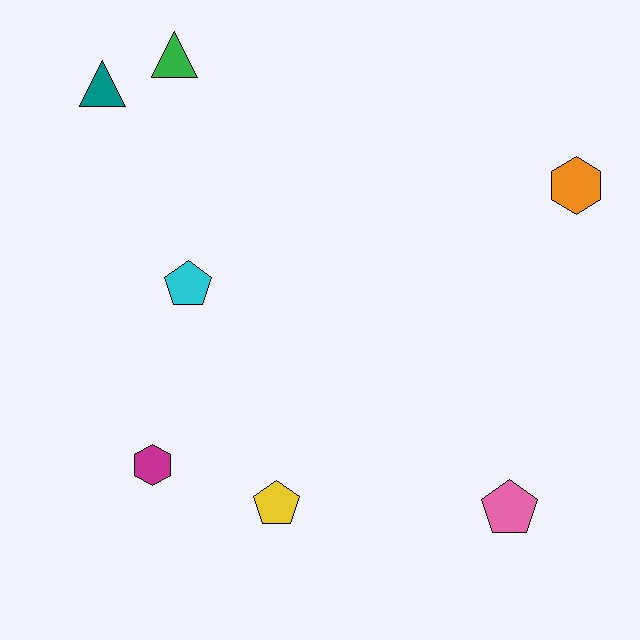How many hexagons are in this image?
There are 2 hexagons.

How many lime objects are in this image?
There are no lime objects.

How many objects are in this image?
There are 7 objects.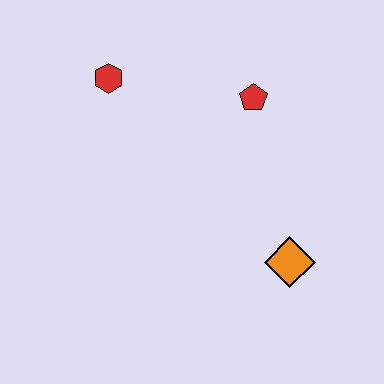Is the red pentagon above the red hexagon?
No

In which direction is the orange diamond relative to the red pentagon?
The orange diamond is below the red pentagon.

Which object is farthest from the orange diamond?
The red hexagon is farthest from the orange diamond.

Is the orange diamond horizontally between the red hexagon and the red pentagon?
No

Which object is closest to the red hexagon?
The red pentagon is closest to the red hexagon.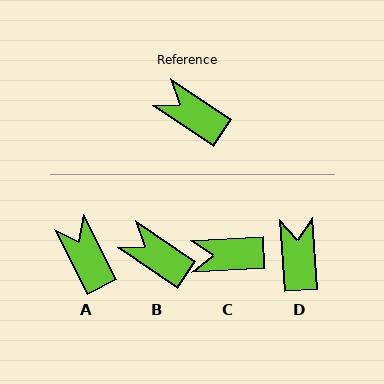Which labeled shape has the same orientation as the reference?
B.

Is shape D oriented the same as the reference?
No, it is off by about 52 degrees.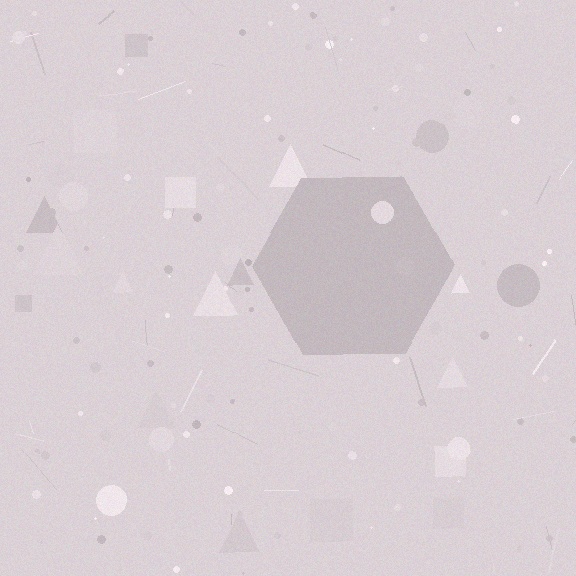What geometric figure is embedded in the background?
A hexagon is embedded in the background.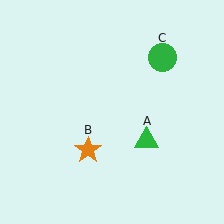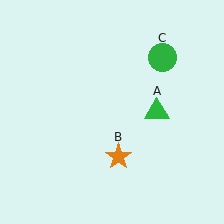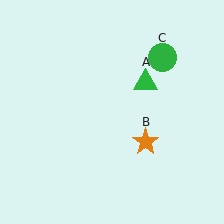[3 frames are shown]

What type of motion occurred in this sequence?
The green triangle (object A), orange star (object B) rotated counterclockwise around the center of the scene.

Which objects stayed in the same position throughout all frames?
Green circle (object C) remained stationary.